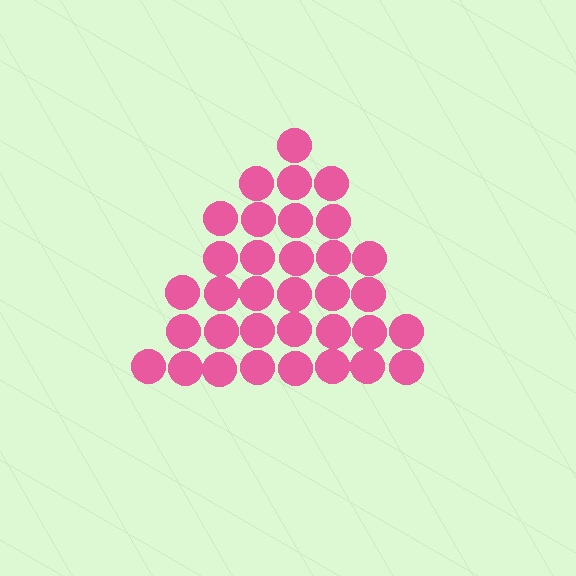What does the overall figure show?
The overall figure shows a triangle.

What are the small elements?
The small elements are circles.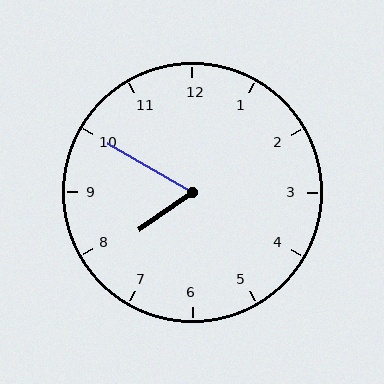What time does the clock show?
7:50.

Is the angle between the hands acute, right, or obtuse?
It is acute.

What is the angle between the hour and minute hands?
Approximately 65 degrees.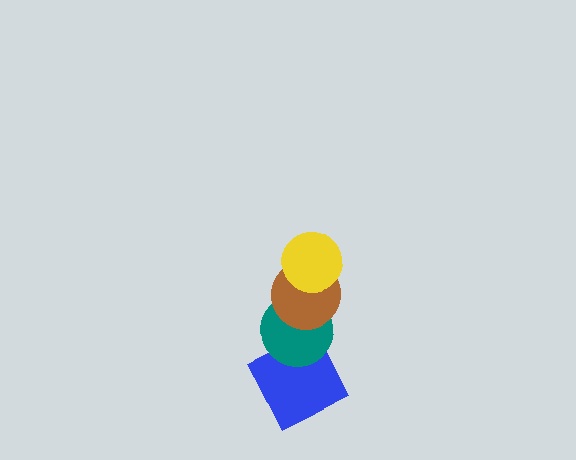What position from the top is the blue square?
The blue square is 4th from the top.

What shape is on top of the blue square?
The teal circle is on top of the blue square.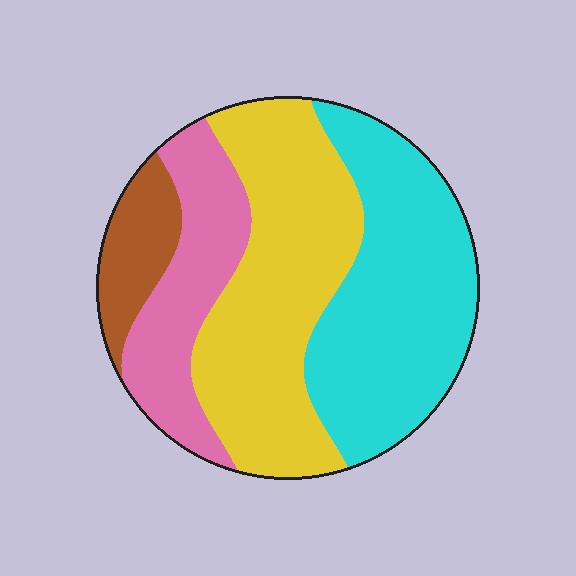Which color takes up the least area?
Brown, at roughly 10%.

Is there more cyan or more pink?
Cyan.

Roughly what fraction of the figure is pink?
Pink covers 19% of the figure.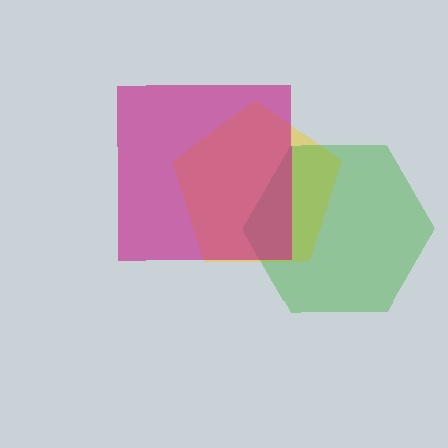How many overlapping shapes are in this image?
There are 3 overlapping shapes in the image.